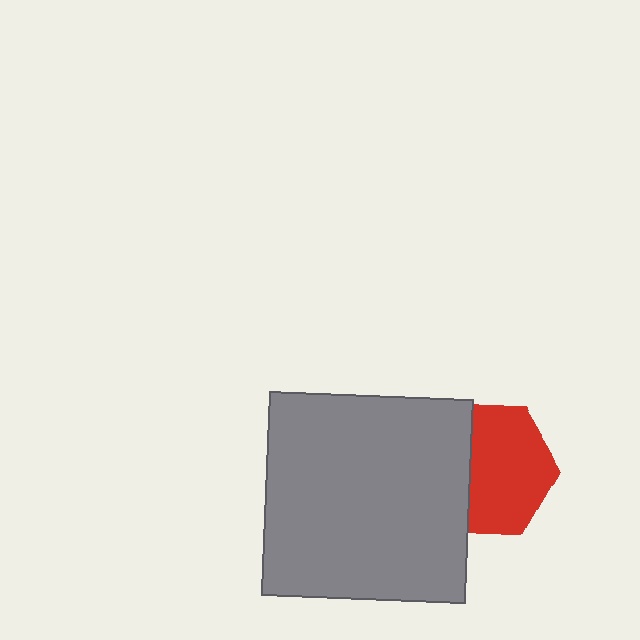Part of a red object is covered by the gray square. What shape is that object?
It is a hexagon.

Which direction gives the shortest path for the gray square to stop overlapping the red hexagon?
Moving left gives the shortest separation.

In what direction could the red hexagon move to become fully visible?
The red hexagon could move right. That would shift it out from behind the gray square entirely.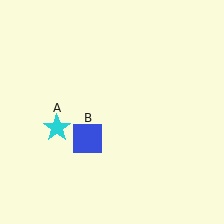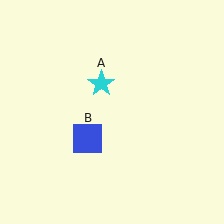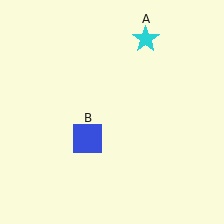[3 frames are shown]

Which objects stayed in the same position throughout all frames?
Blue square (object B) remained stationary.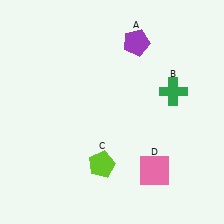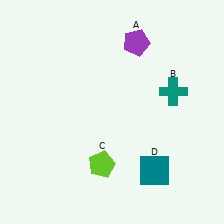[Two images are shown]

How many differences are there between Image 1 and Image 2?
There are 2 differences between the two images.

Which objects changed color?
B changed from green to teal. D changed from pink to teal.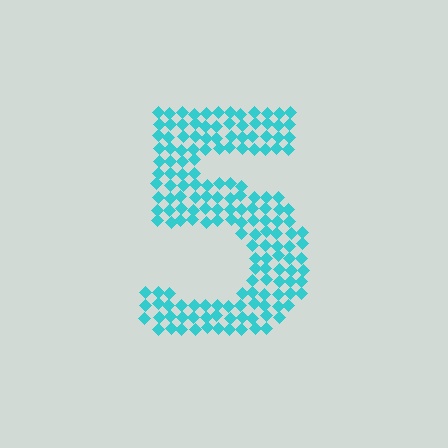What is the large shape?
The large shape is the digit 5.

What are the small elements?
The small elements are diamonds.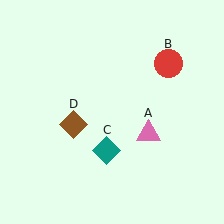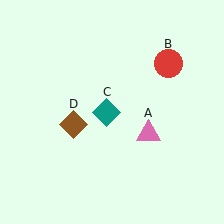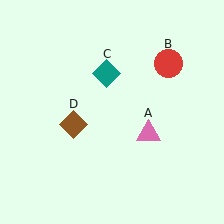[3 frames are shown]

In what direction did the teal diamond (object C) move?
The teal diamond (object C) moved up.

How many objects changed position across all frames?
1 object changed position: teal diamond (object C).